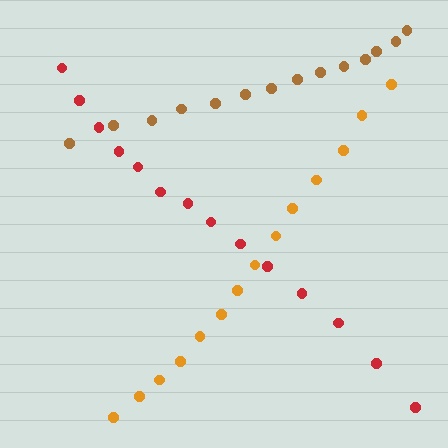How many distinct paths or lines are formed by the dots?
There are 3 distinct paths.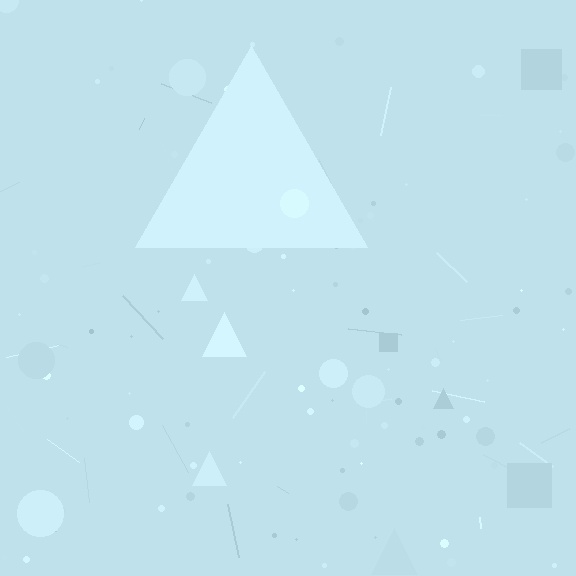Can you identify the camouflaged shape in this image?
The camouflaged shape is a triangle.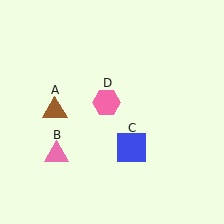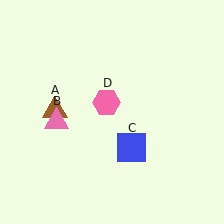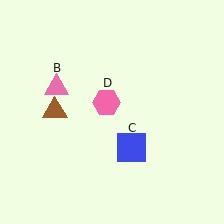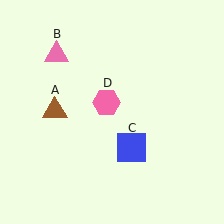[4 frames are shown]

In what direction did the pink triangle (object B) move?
The pink triangle (object B) moved up.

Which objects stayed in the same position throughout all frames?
Brown triangle (object A) and blue square (object C) and pink hexagon (object D) remained stationary.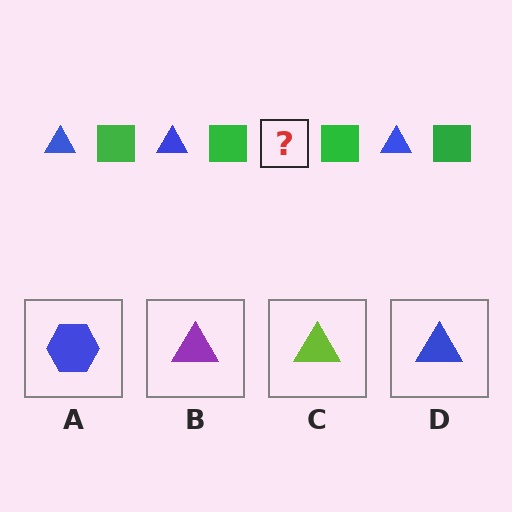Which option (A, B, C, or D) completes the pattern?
D.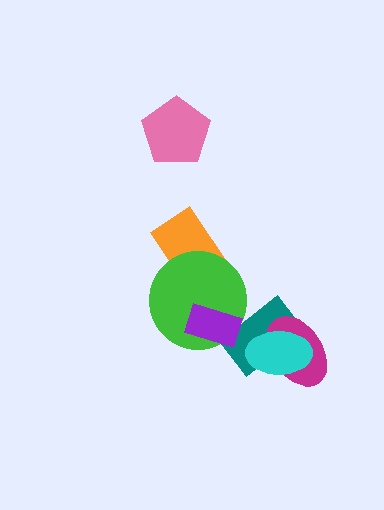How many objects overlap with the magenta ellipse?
2 objects overlap with the magenta ellipse.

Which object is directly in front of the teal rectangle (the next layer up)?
The magenta ellipse is directly in front of the teal rectangle.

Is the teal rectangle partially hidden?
Yes, it is partially covered by another shape.